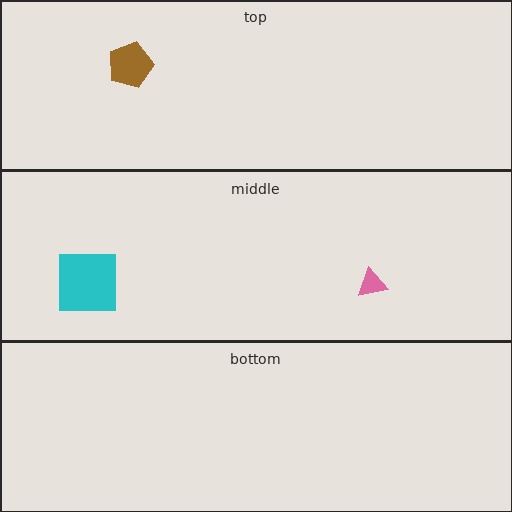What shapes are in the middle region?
The cyan square, the pink triangle.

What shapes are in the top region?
The brown pentagon.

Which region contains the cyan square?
The middle region.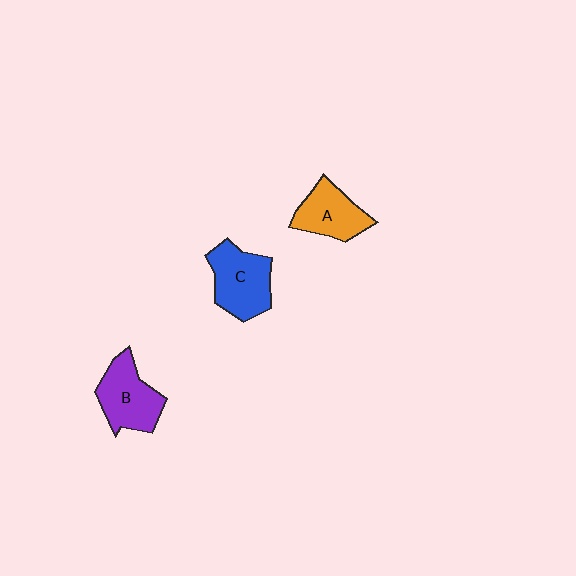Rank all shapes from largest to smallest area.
From largest to smallest: C (blue), B (purple), A (orange).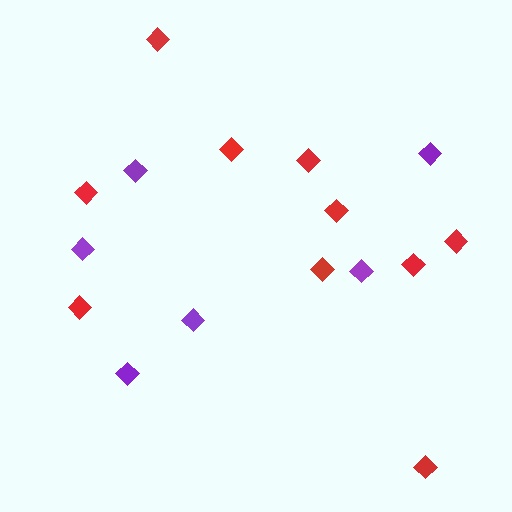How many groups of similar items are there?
There are 2 groups: one group of purple diamonds (6) and one group of red diamonds (10).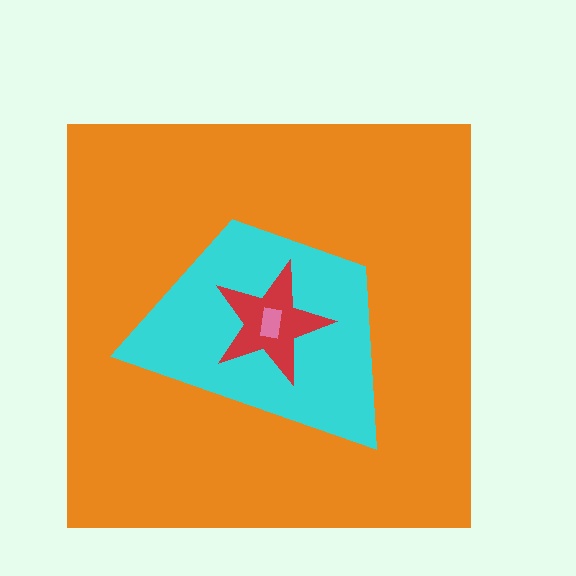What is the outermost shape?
The orange square.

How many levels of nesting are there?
4.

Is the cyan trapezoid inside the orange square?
Yes.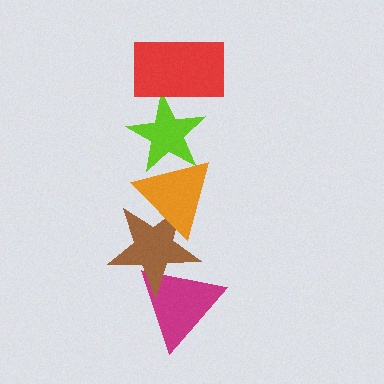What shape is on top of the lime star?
The red rectangle is on top of the lime star.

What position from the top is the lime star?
The lime star is 2nd from the top.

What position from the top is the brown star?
The brown star is 4th from the top.